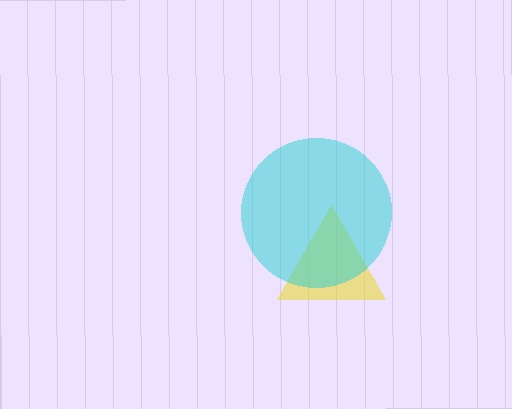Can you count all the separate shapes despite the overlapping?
Yes, there are 2 separate shapes.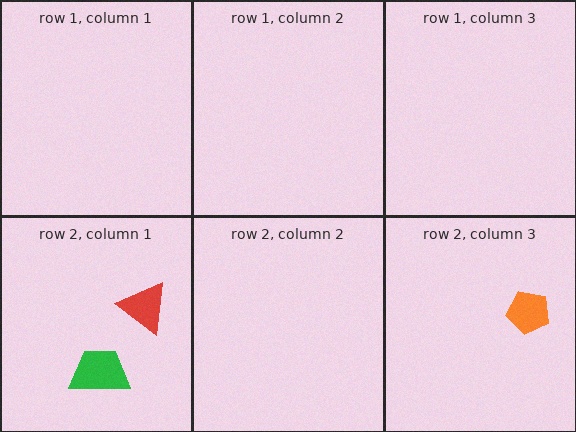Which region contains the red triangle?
The row 2, column 1 region.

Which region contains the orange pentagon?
The row 2, column 3 region.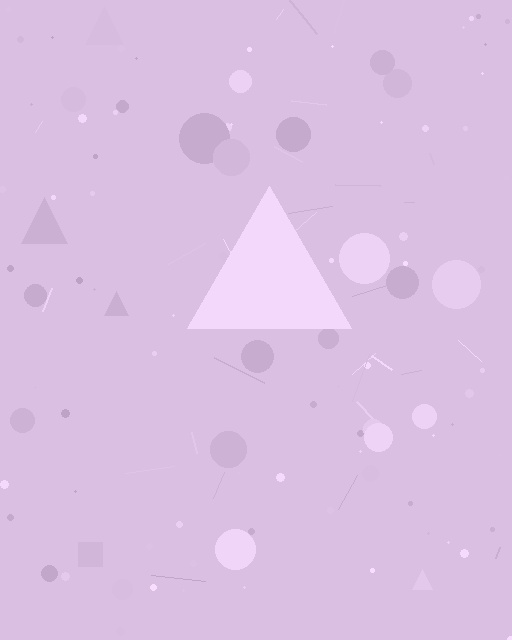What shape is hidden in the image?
A triangle is hidden in the image.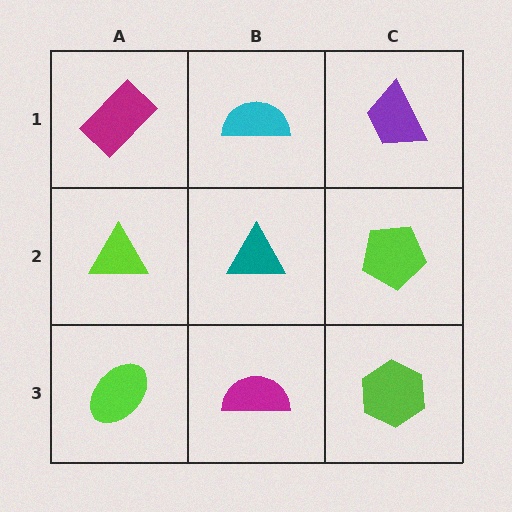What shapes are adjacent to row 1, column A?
A lime triangle (row 2, column A), a cyan semicircle (row 1, column B).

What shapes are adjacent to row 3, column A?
A lime triangle (row 2, column A), a magenta semicircle (row 3, column B).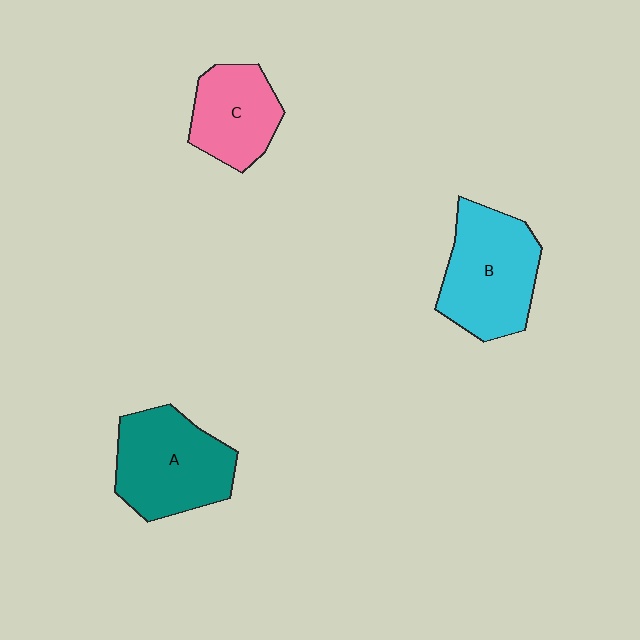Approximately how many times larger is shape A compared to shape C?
Approximately 1.4 times.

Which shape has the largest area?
Shape B (cyan).